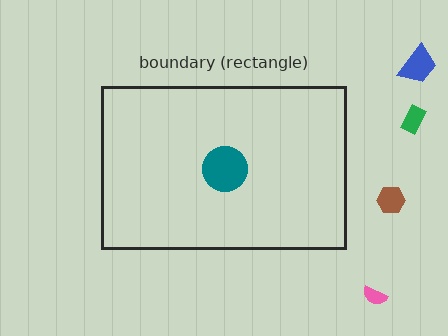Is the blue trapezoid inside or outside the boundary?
Outside.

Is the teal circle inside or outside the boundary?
Inside.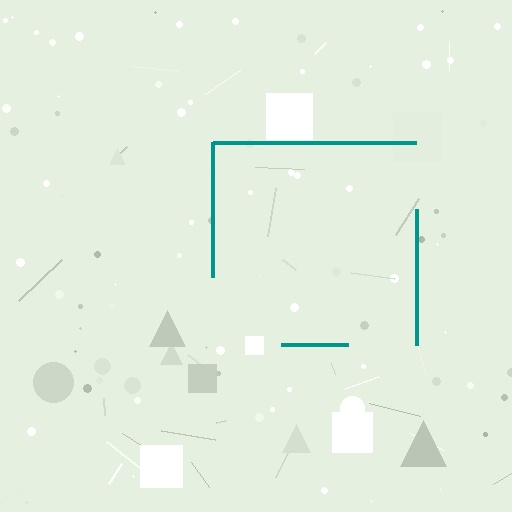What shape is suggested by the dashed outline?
The dashed outline suggests a square.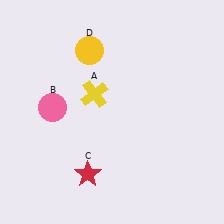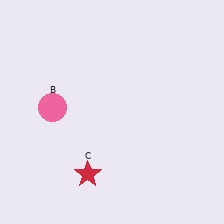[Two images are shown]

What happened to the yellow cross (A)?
The yellow cross (A) was removed in Image 2. It was in the top-left area of Image 1.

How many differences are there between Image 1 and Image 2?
There are 2 differences between the two images.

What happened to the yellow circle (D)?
The yellow circle (D) was removed in Image 2. It was in the top-left area of Image 1.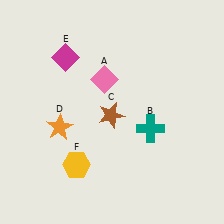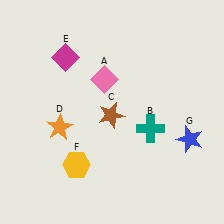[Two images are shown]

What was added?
A blue star (G) was added in Image 2.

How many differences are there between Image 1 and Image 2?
There is 1 difference between the two images.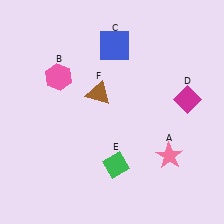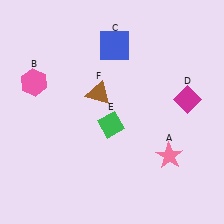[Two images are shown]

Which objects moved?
The objects that moved are: the pink hexagon (B), the green diamond (E).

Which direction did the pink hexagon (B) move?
The pink hexagon (B) moved left.